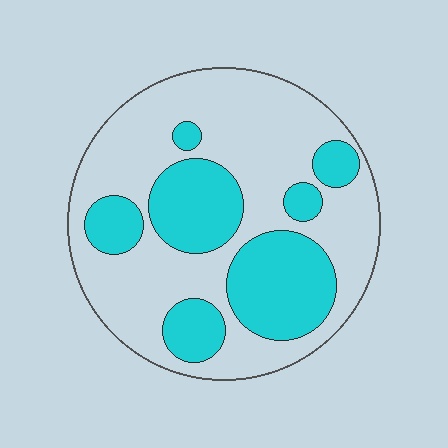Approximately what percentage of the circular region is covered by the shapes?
Approximately 35%.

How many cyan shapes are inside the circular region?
7.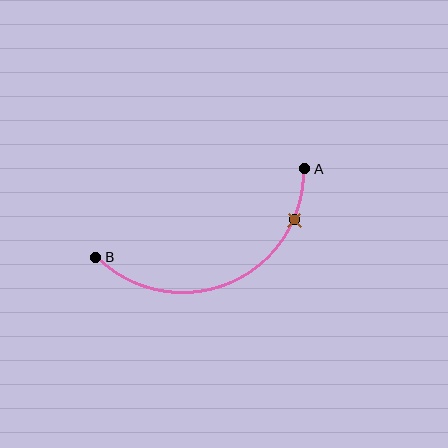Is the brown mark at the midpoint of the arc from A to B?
No. The brown mark lies on the arc but is closer to endpoint A. The arc midpoint would be at the point on the curve equidistant along the arc from both A and B.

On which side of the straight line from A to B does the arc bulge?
The arc bulges below the straight line connecting A and B.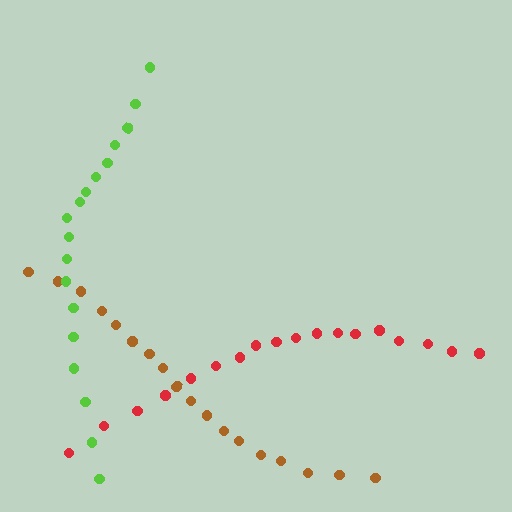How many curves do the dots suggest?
There are 3 distinct paths.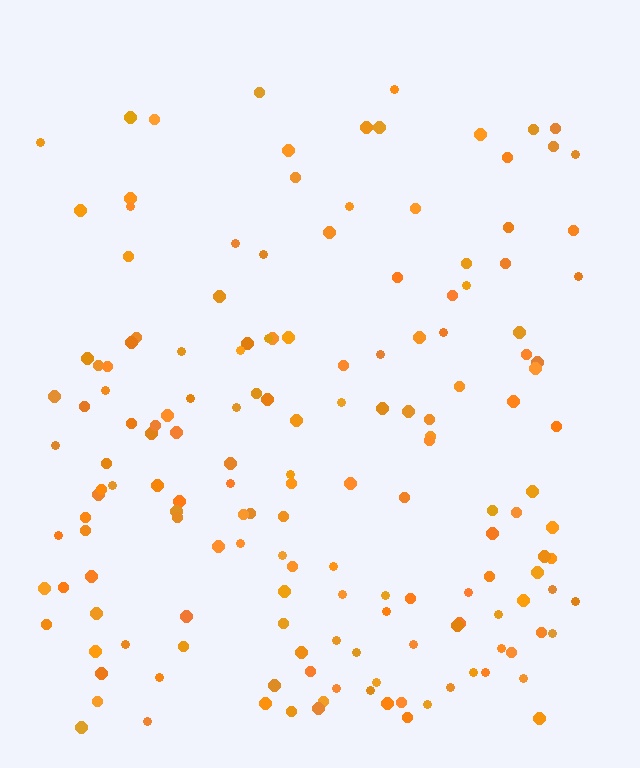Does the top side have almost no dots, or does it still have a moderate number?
Still a moderate number, just noticeably fewer than the bottom.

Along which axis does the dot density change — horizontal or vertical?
Vertical.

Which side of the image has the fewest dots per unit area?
The top.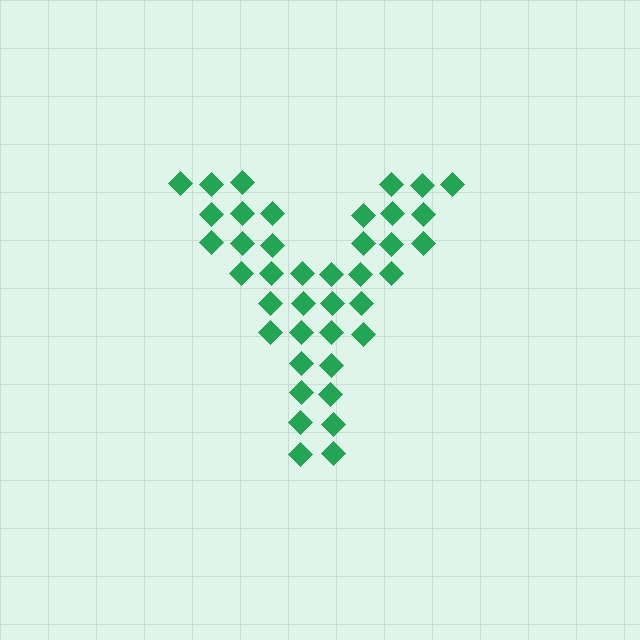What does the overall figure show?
The overall figure shows the letter Y.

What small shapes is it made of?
It is made of small diamonds.